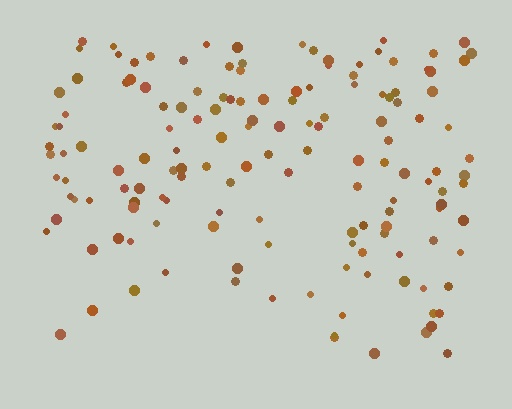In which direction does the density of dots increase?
From bottom to top, with the top side densest.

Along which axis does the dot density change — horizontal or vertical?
Vertical.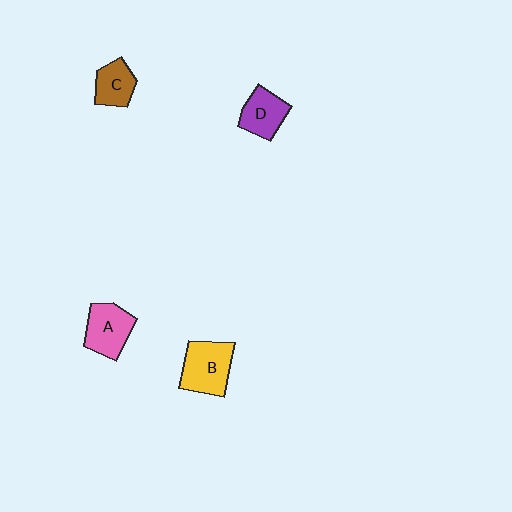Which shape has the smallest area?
Shape C (brown).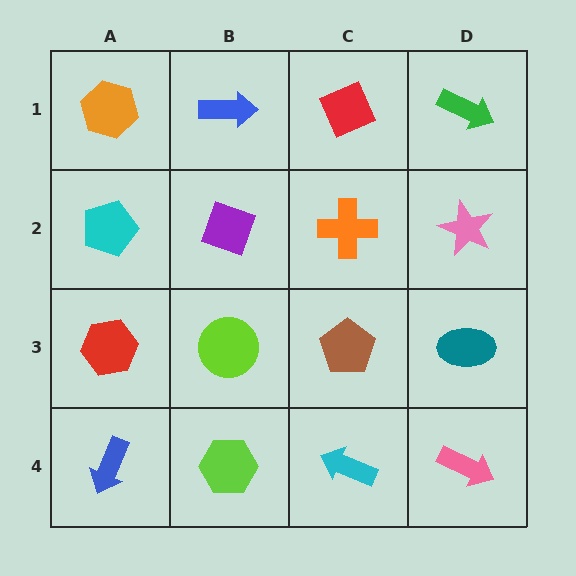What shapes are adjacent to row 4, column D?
A teal ellipse (row 3, column D), a cyan arrow (row 4, column C).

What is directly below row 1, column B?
A purple diamond.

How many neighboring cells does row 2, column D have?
3.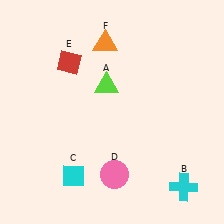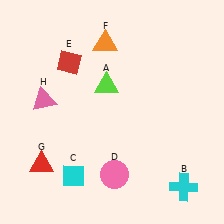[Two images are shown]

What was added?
A red triangle (G), a pink triangle (H) were added in Image 2.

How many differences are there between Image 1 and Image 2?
There are 2 differences between the two images.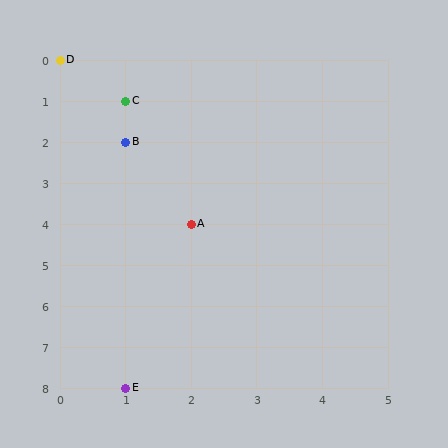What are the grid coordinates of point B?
Point B is at grid coordinates (1, 2).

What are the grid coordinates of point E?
Point E is at grid coordinates (1, 8).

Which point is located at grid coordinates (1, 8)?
Point E is at (1, 8).